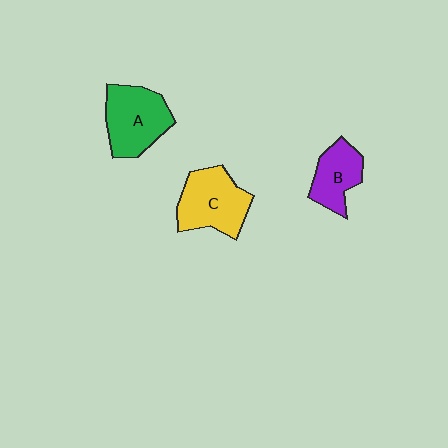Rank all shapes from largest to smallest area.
From largest to smallest: C (yellow), A (green), B (purple).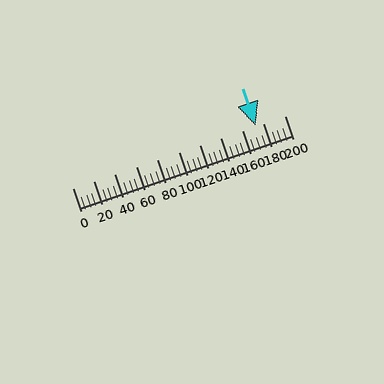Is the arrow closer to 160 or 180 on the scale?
The arrow is closer to 180.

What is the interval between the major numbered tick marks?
The major tick marks are spaced 20 units apart.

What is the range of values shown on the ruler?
The ruler shows values from 0 to 200.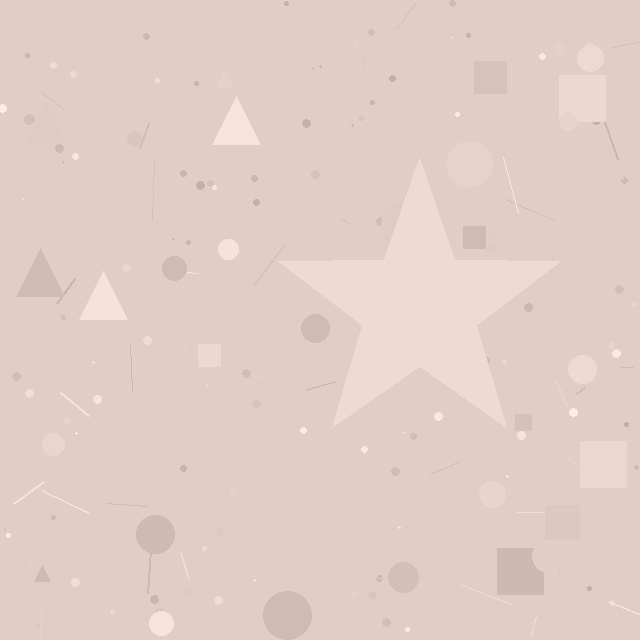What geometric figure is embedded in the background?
A star is embedded in the background.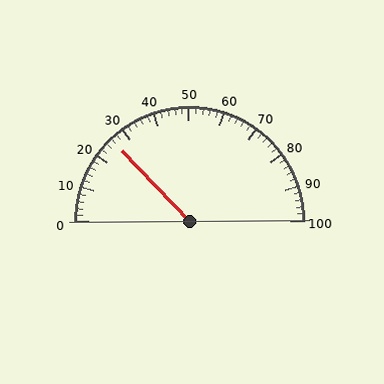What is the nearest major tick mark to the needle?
The nearest major tick mark is 30.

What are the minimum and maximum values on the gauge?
The gauge ranges from 0 to 100.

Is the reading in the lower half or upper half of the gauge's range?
The reading is in the lower half of the range (0 to 100).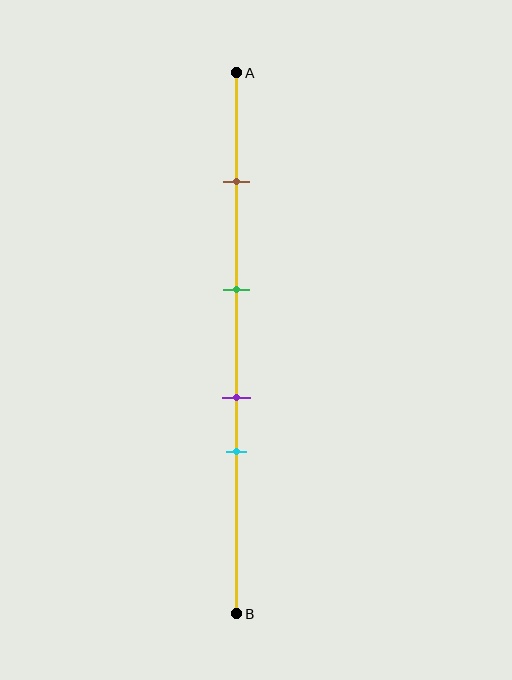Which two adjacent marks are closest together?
The purple and cyan marks are the closest adjacent pair.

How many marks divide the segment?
There are 4 marks dividing the segment.